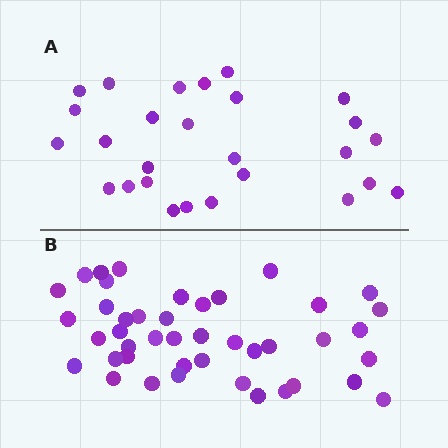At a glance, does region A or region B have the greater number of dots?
Region B (the bottom region) has more dots.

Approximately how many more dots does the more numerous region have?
Region B has approximately 15 more dots than region A.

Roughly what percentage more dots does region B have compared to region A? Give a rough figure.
About 60% more.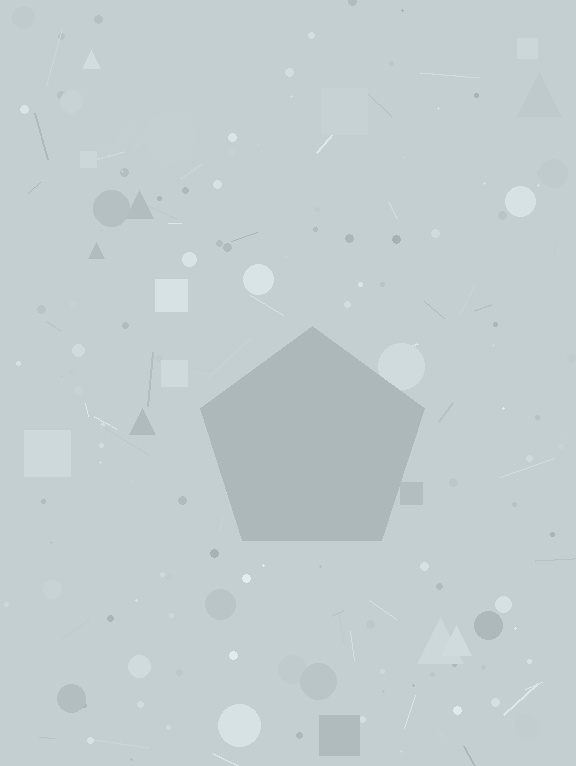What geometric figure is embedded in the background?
A pentagon is embedded in the background.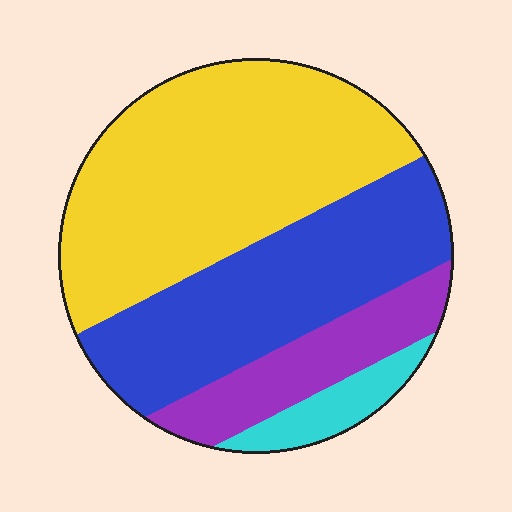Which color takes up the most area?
Yellow, at roughly 45%.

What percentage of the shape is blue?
Blue covers roughly 35% of the shape.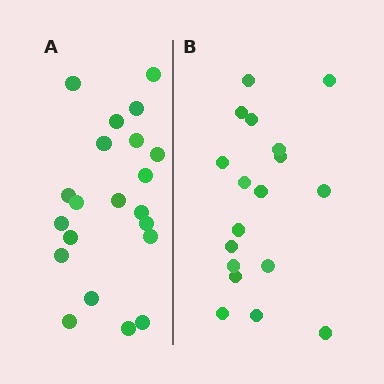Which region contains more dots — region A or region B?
Region A (the left region) has more dots.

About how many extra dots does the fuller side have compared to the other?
Region A has just a few more — roughly 2 or 3 more dots than region B.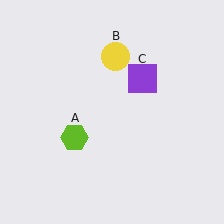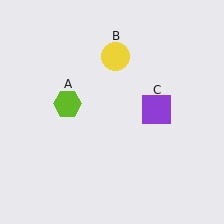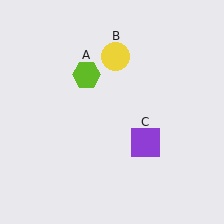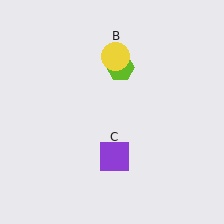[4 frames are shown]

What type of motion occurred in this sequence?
The lime hexagon (object A), purple square (object C) rotated clockwise around the center of the scene.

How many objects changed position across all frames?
2 objects changed position: lime hexagon (object A), purple square (object C).